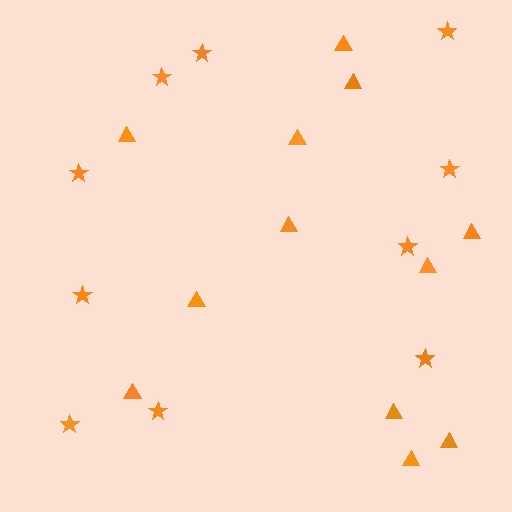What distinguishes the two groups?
There are 2 groups: one group of stars (10) and one group of triangles (12).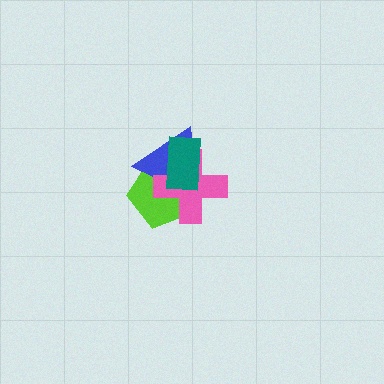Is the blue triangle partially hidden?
Yes, it is partially covered by another shape.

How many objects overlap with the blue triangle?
3 objects overlap with the blue triangle.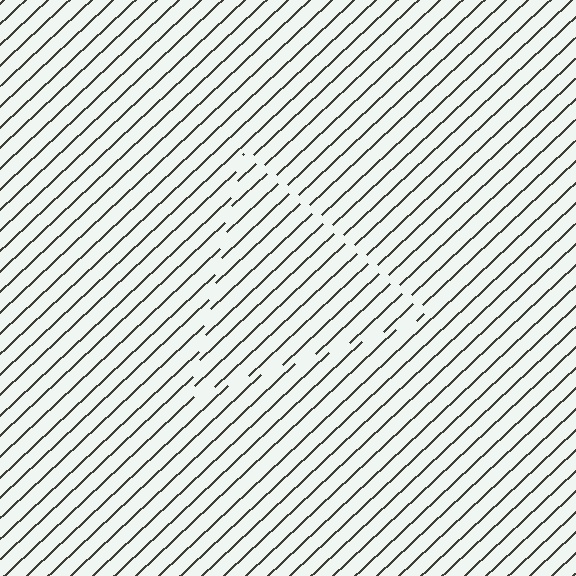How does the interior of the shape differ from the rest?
The interior of the shape contains the same grating, shifted by half a period — the contour is defined by the phase discontinuity where line-ends from the inner and outer gratings abut.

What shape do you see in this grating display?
An illusory triangle. The interior of the shape contains the same grating, shifted by half a period — the contour is defined by the phase discontinuity where line-ends from the inner and outer gratings abut.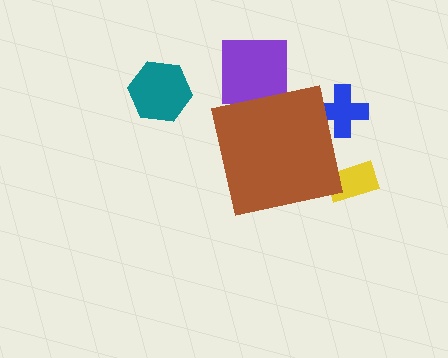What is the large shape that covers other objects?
A brown square.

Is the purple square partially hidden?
Yes, the purple square is partially hidden behind the brown square.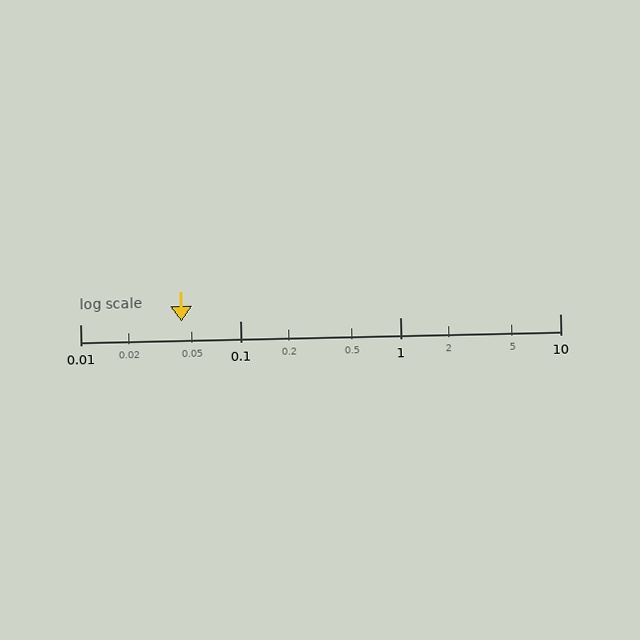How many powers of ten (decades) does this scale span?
The scale spans 3 decades, from 0.01 to 10.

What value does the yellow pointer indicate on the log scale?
The pointer indicates approximately 0.043.